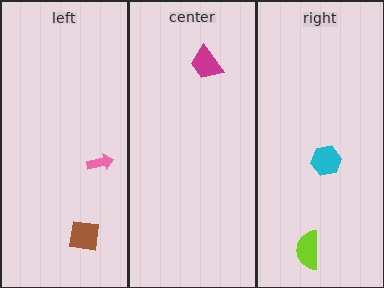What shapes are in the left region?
The pink arrow, the brown square.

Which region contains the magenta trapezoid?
The center region.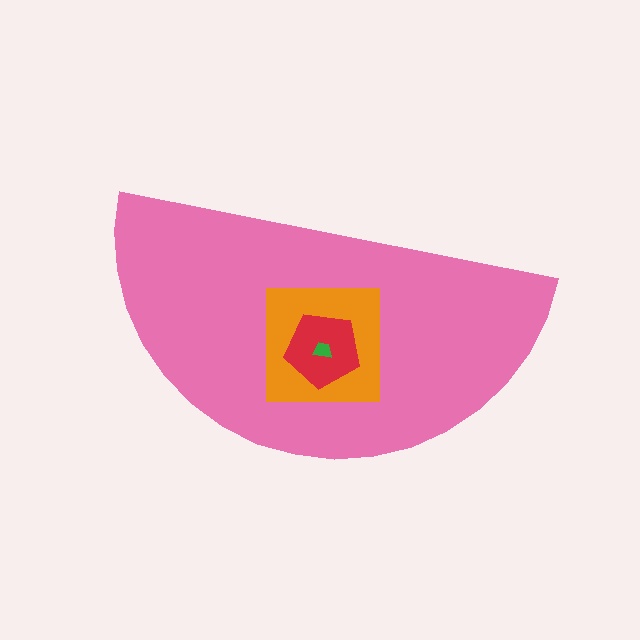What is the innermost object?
The green trapezoid.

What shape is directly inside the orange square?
The red pentagon.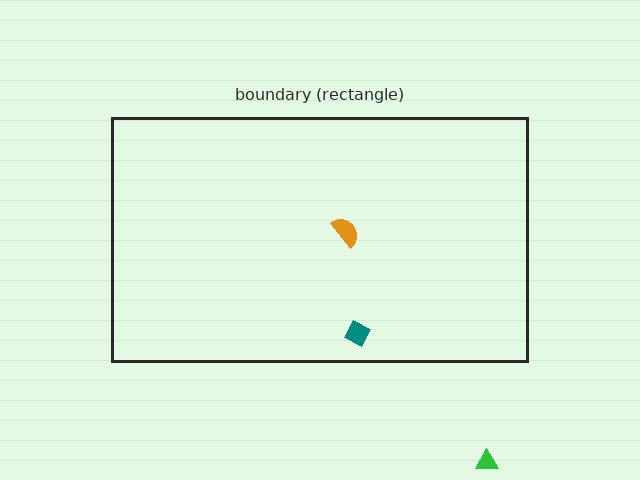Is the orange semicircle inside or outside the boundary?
Inside.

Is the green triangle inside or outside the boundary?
Outside.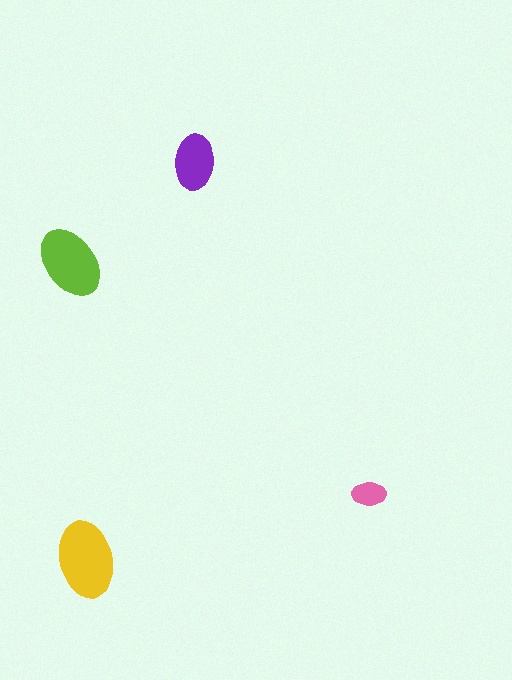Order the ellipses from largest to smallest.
the yellow one, the lime one, the purple one, the pink one.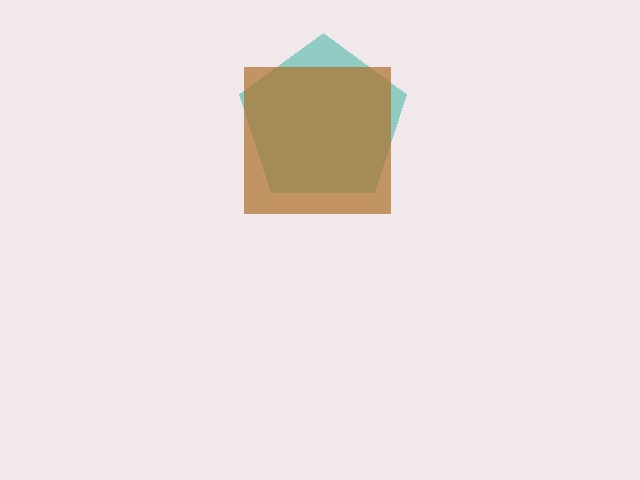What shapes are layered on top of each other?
The layered shapes are: a teal pentagon, a brown square.